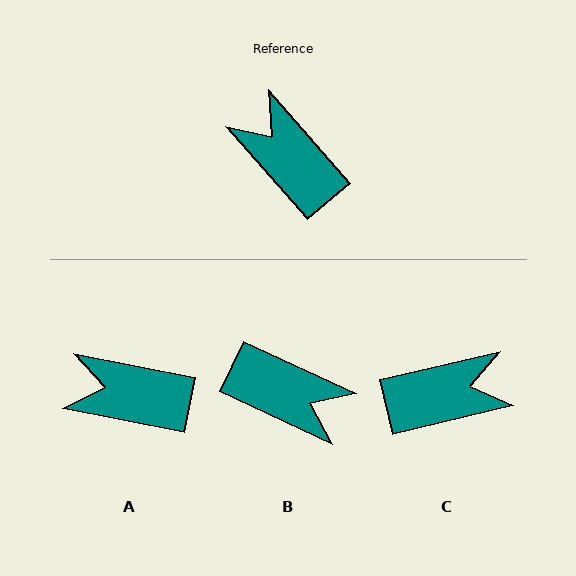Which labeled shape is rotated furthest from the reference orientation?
B, about 156 degrees away.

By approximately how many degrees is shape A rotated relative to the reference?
Approximately 38 degrees counter-clockwise.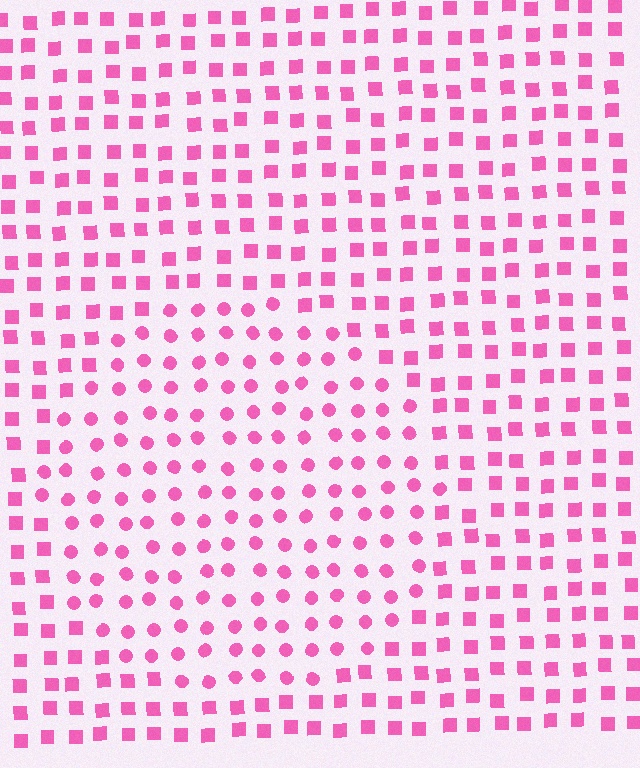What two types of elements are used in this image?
The image uses circles inside the circle region and squares outside it.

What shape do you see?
I see a circle.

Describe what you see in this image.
The image is filled with small pink elements arranged in a uniform grid. A circle-shaped region contains circles, while the surrounding area contains squares. The boundary is defined purely by the change in element shape.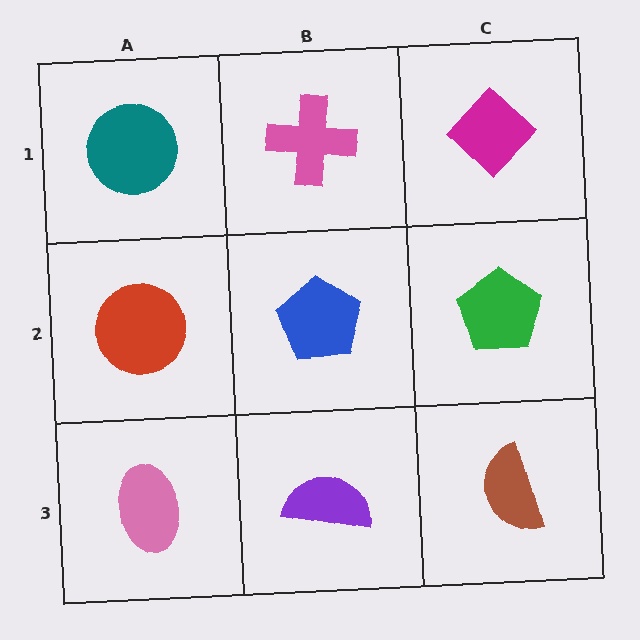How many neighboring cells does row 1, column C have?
2.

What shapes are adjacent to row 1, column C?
A green pentagon (row 2, column C), a pink cross (row 1, column B).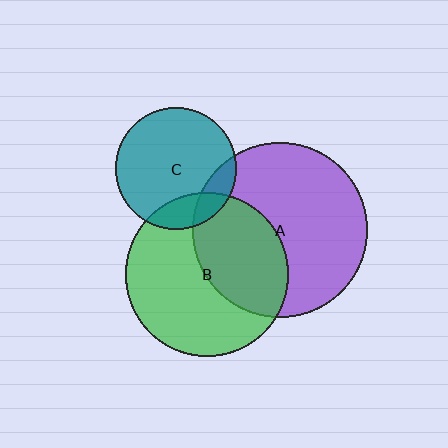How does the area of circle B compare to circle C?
Approximately 1.8 times.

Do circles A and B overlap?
Yes.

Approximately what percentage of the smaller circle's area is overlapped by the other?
Approximately 40%.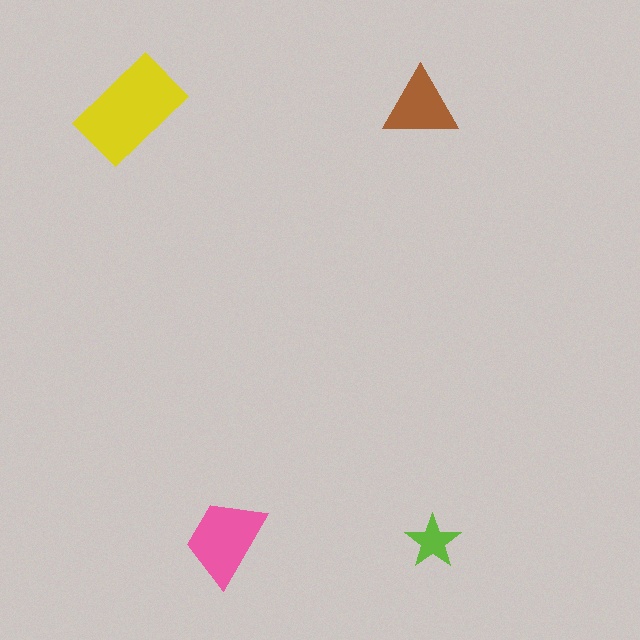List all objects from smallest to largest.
The lime star, the brown triangle, the pink trapezoid, the yellow rectangle.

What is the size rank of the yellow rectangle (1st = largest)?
1st.